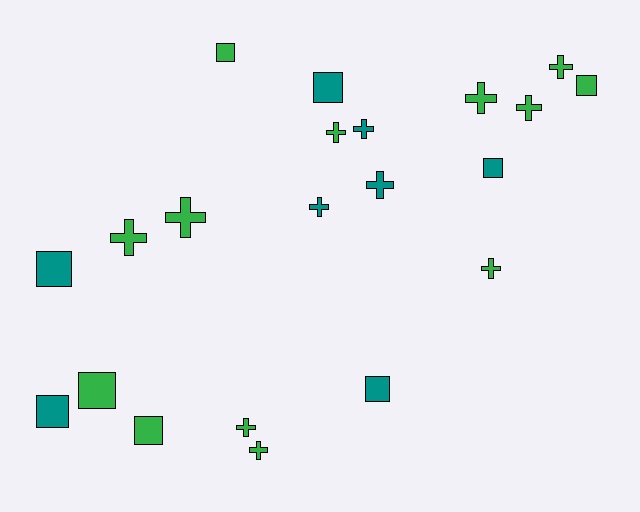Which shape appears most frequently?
Cross, with 12 objects.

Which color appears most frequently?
Green, with 13 objects.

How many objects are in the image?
There are 21 objects.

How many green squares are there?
There are 4 green squares.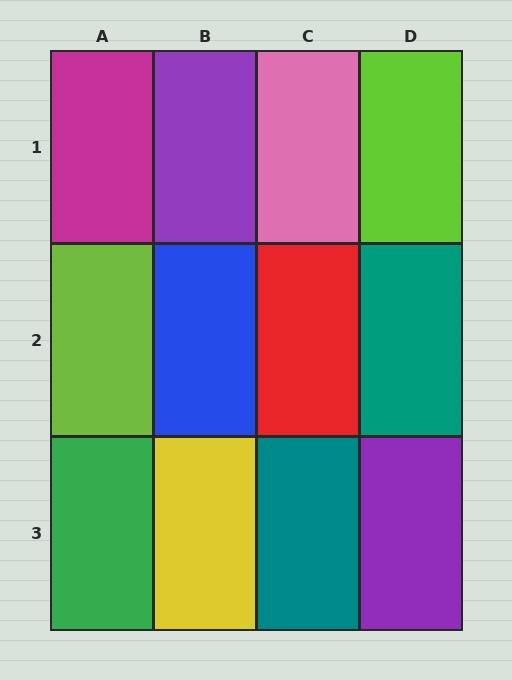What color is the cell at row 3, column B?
Yellow.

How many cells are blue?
1 cell is blue.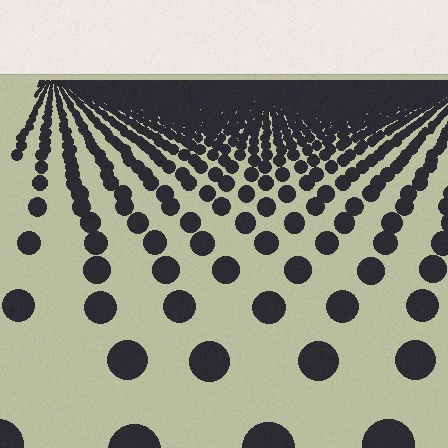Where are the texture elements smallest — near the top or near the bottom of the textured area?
Near the top.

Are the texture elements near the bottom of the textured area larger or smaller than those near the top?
Larger. Near the bottom, elements are closer to the viewer and appear at a bigger on-screen size.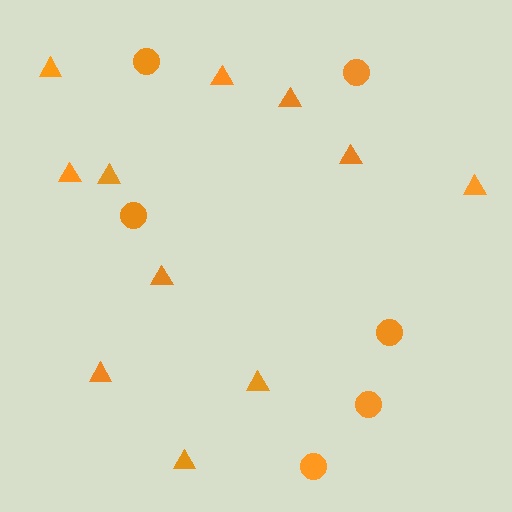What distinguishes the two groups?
There are 2 groups: one group of circles (6) and one group of triangles (11).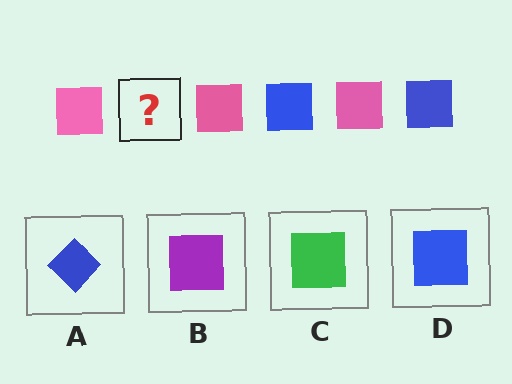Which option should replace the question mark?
Option D.